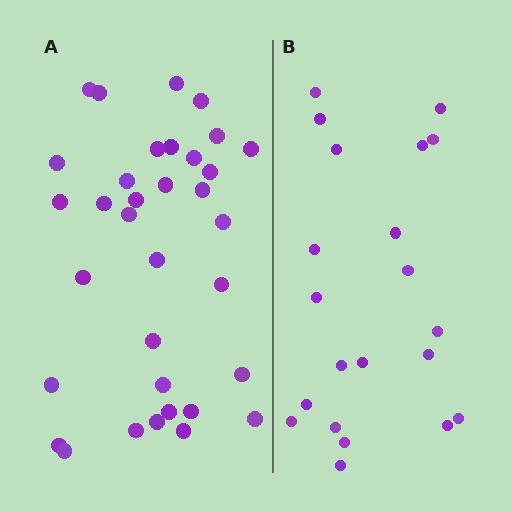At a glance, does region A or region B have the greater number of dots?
Region A (the left region) has more dots.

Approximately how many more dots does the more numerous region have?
Region A has approximately 15 more dots than region B.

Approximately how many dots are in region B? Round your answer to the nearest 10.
About 20 dots. (The exact count is 21, which rounds to 20.)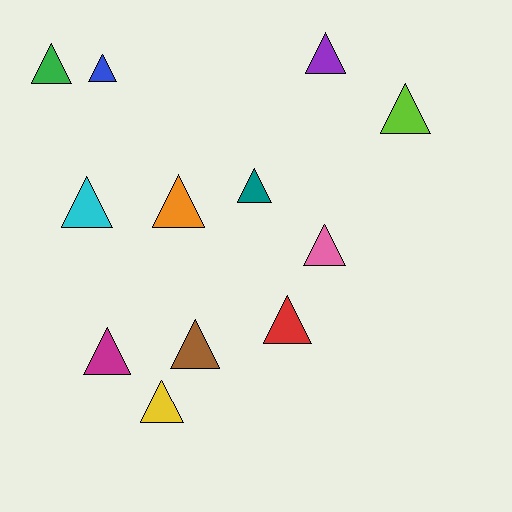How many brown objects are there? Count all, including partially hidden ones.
There is 1 brown object.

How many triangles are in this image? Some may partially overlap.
There are 12 triangles.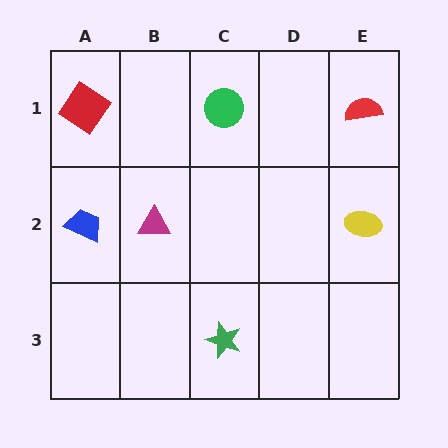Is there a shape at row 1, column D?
No, that cell is empty.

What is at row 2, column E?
A yellow ellipse.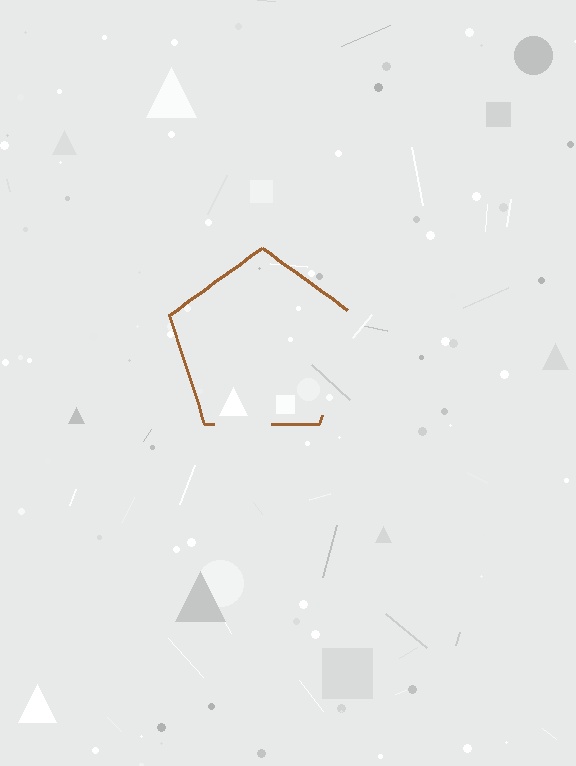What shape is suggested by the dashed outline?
The dashed outline suggests a pentagon.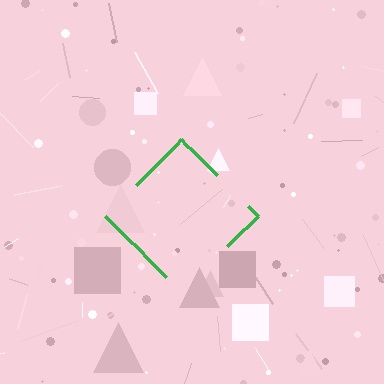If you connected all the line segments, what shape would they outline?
They would outline a diamond.